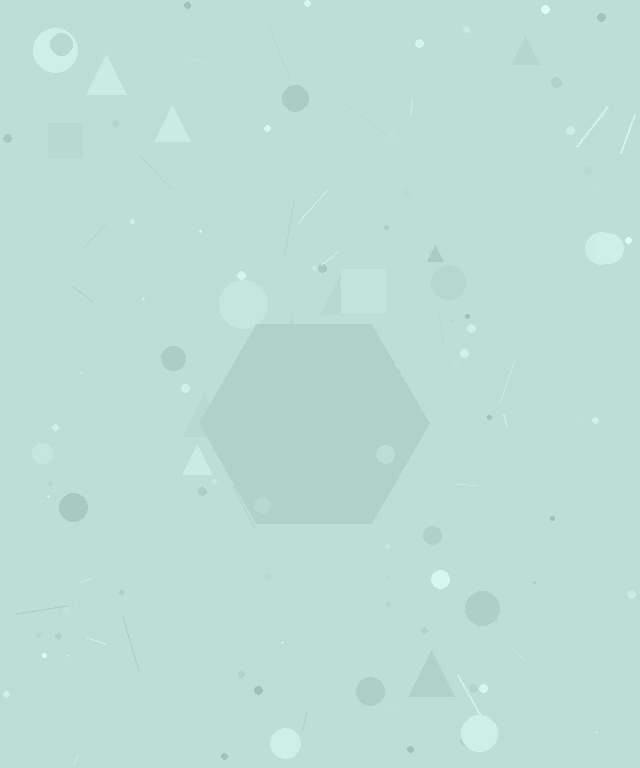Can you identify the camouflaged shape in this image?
The camouflaged shape is a hexagon.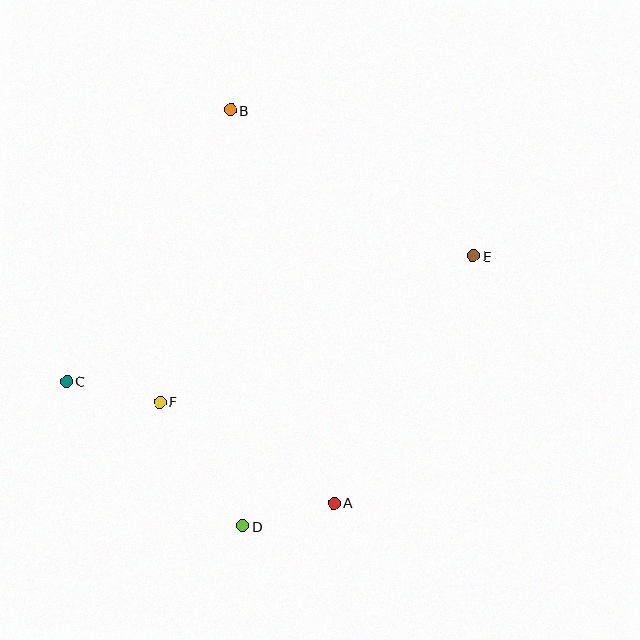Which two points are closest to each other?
Points A and D are closest to each other.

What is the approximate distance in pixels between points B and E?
The distance between B and E is approximately 283 pixels.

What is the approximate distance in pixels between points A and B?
The distance between A and B is approximately 406 pixels.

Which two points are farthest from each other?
Points C and E are farthest from each other.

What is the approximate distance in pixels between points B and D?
The distance between B and D is approximately 416 pixels.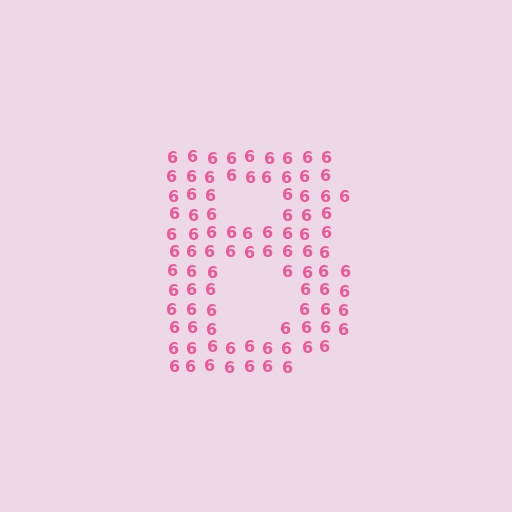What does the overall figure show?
The overall figure shows the letter B.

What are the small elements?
The small elements are digit 6's.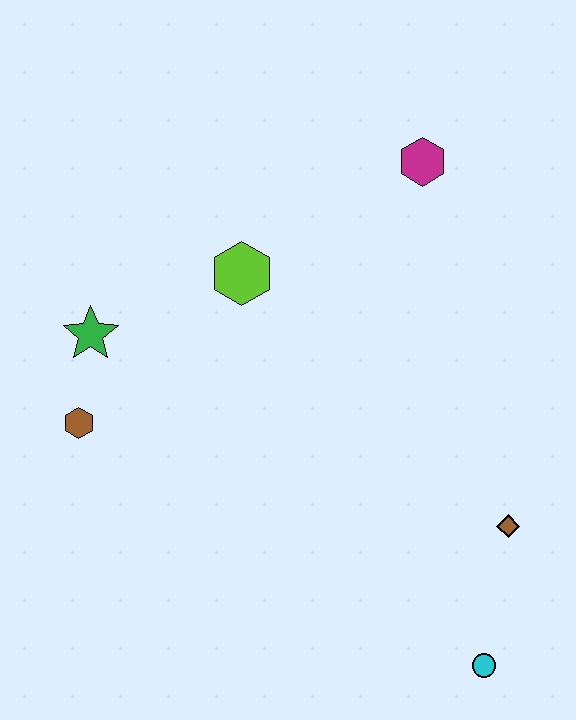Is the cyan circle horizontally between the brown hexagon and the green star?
No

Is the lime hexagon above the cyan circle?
Yes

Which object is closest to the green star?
The brown hexagon is closest to the green star.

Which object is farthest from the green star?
The cyan circle is farthest from the green star.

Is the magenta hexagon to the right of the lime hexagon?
Yes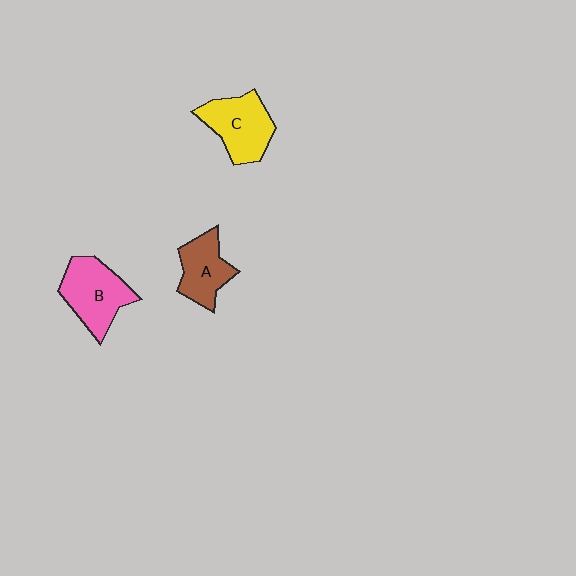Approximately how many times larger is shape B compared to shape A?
Approximately 1.3 times.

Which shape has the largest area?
Shape B (pink).